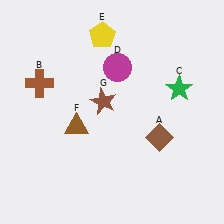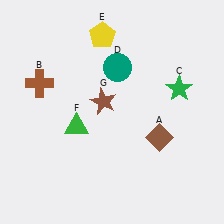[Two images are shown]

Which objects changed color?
D changed from magenta to teal. F changed from brown to green.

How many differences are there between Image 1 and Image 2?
There are 2 differences between the two images.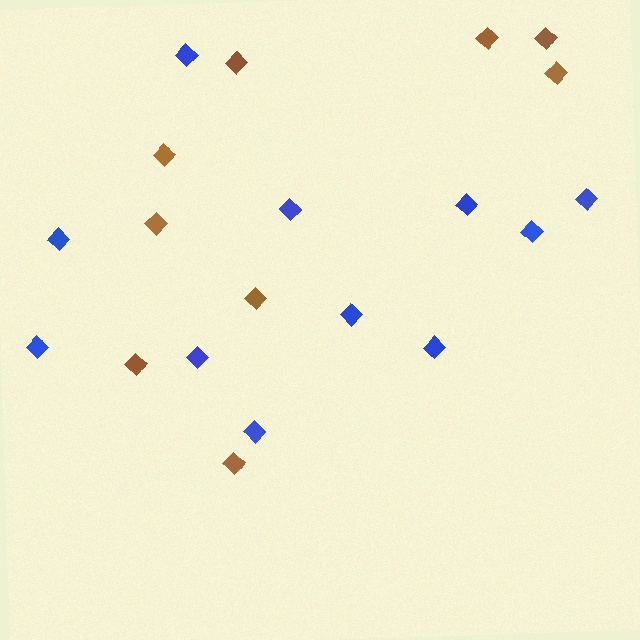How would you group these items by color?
There are 2 groups: one group of blue diamonds (11) and one group of brown diamonds (9).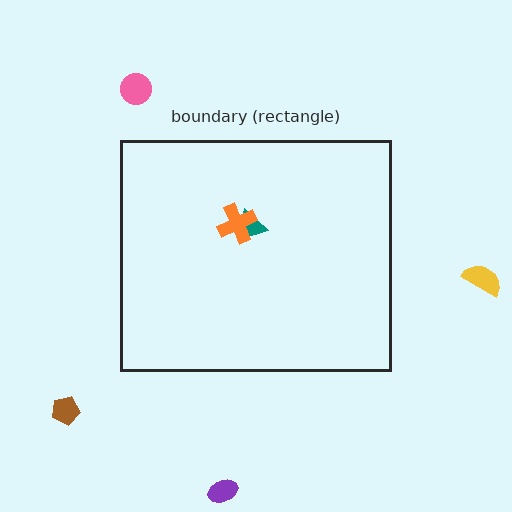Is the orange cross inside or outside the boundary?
Inside.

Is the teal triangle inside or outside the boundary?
Inside.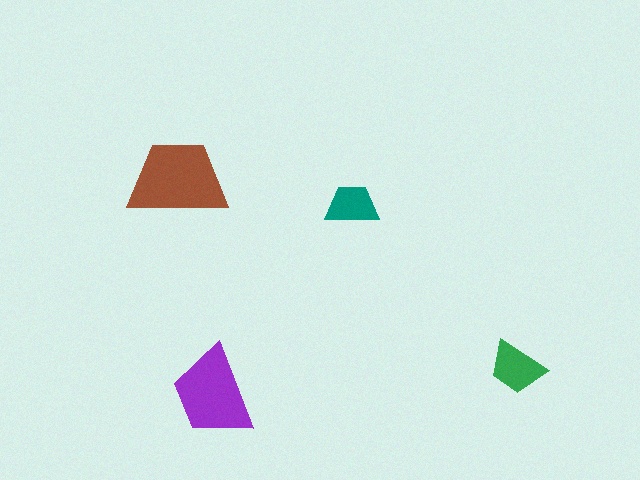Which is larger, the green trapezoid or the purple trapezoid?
The purple one.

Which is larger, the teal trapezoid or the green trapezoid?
The green one.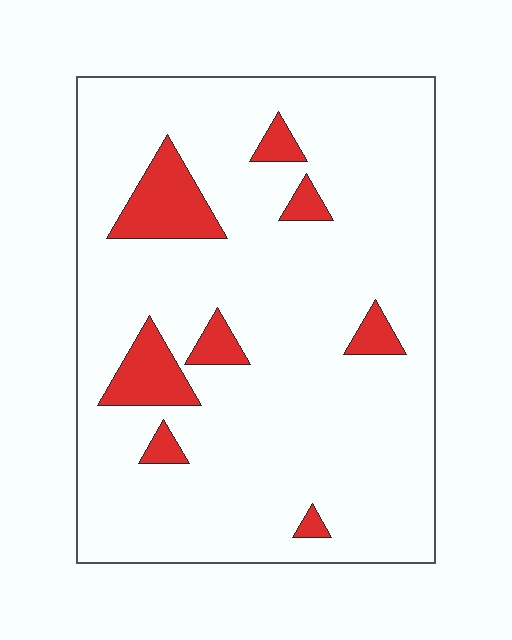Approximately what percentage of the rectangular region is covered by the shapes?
Approximately 10%.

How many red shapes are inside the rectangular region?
8.